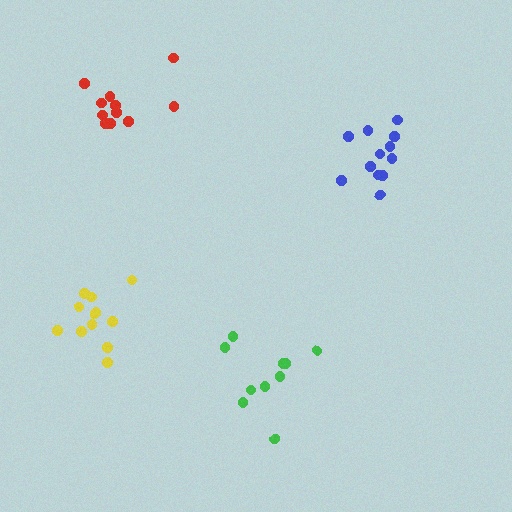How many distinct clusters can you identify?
There are 4 distinct clusters.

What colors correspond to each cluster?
The clusters are colored: green, yellow, blue, red.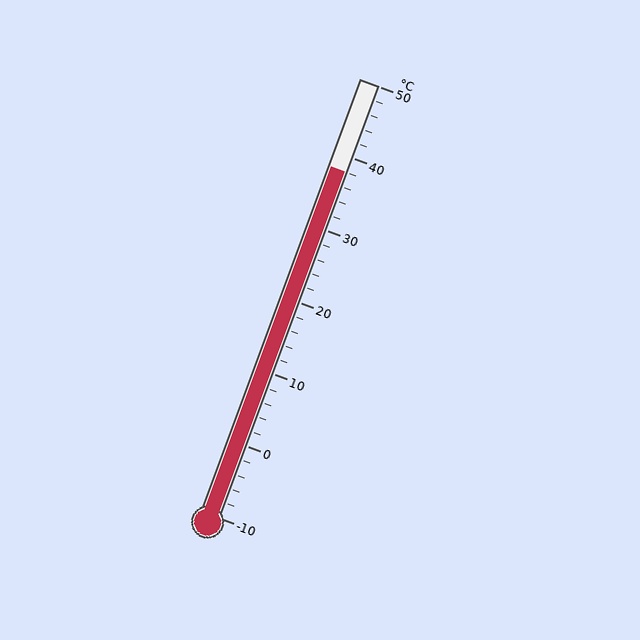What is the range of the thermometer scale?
The thermometer scale ranges from -10°C to 50°C.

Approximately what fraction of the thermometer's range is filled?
The thermometer is filled to approximately 80% of its range.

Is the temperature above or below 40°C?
The temperature is below 40°C.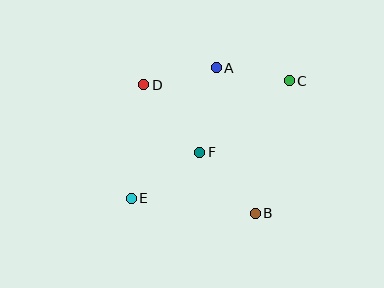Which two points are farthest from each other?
Points C and E are farthest from each other.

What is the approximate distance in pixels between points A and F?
The distance between A and F is approximately 86 pixels.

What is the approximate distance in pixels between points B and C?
The distance between B and C is approximately 137 pixels.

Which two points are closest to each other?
Points A and C are closest to each other.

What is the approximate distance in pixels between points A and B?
The distance between A and B is approximately 151 pixels.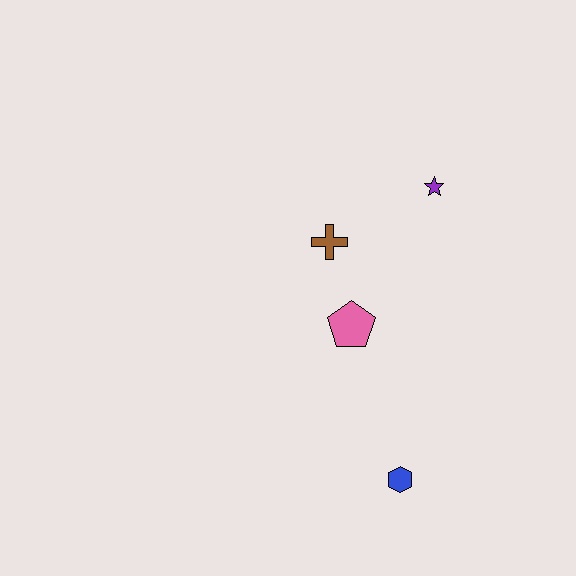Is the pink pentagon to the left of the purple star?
Yes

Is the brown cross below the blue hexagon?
No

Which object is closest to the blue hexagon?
The pink pentagon is closest to the blue hexagon.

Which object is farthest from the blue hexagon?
The purple star is farthest from the blue hexagon.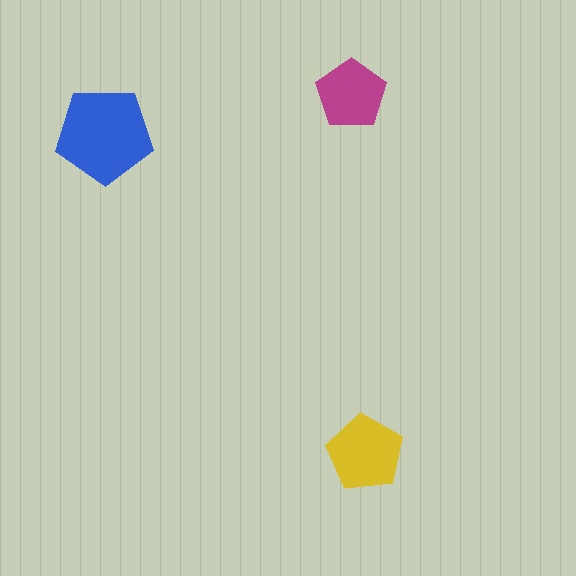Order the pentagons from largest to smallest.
the blue one, the yellow one, the magenta one.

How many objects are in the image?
There are 3 objects in the image.